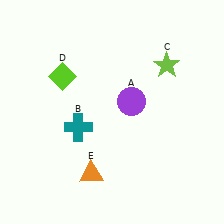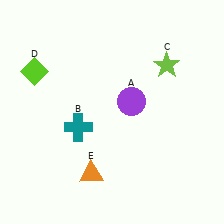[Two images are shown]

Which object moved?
The lime diamond (D) moved left.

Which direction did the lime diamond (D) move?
The lime diamond (D) moved left.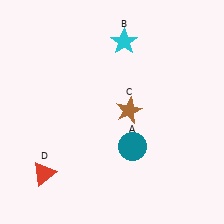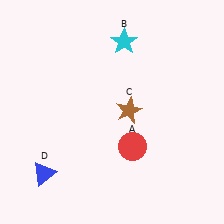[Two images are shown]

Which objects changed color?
A changed from teal to red. D changed from red to blue.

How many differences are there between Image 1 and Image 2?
There are 2 differences between the two images.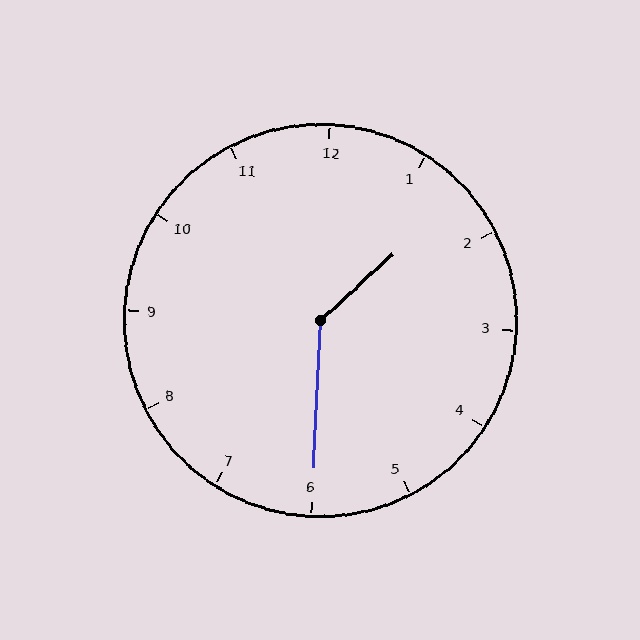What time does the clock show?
1:30.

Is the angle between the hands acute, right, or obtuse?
It is obtuse.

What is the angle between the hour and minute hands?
Approximately 135 degrees.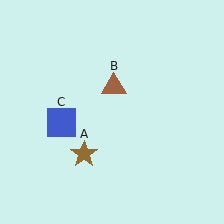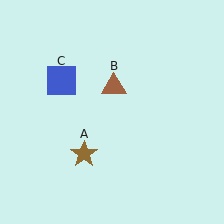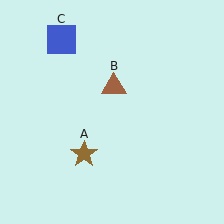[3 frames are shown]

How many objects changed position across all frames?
1 object changed position: blue square (object C).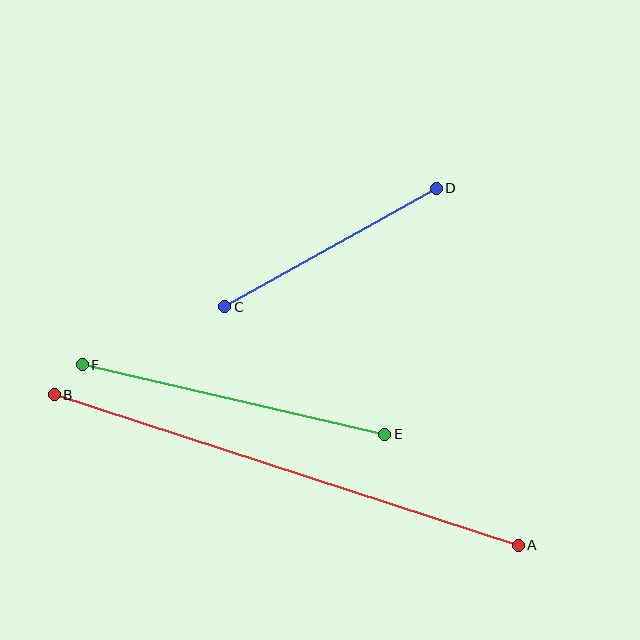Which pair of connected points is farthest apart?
Points A and B are farthest apart.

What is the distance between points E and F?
The distance is approximately 310 pixels.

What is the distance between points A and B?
The distance is approximately 488 pixels.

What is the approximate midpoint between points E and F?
The midpoint is at approximately (234, 400) pixels.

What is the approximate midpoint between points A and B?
The midpoint is at approximately (286, 470) pixels.